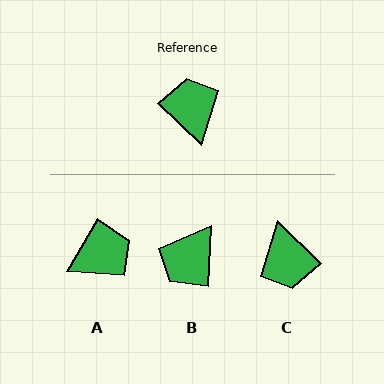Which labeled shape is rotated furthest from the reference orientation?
C, about 180 degrees away.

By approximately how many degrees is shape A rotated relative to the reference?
Approximately 76 degrees clockwise.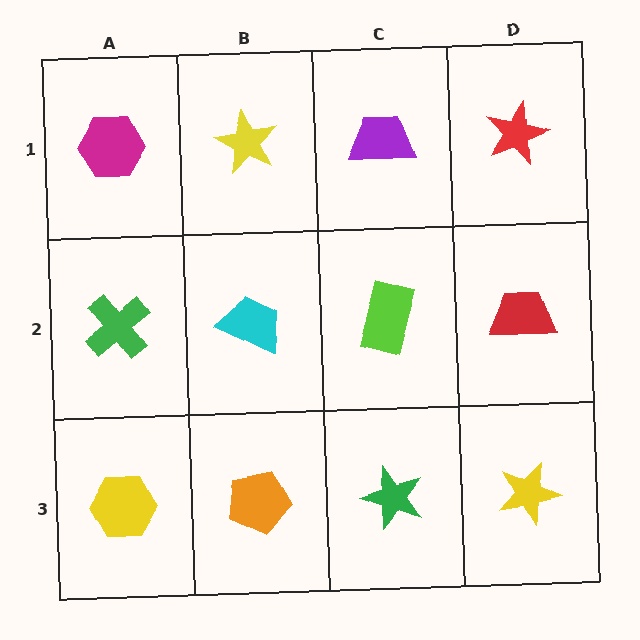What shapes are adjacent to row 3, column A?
A green cross (row 2, column A), an orange pentagon (row 3, column B).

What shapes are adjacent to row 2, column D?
A red star (row 1, column D), a yellow star (row 3, column D), a lime rectangle (row 2, column C).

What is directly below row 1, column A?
A green cross.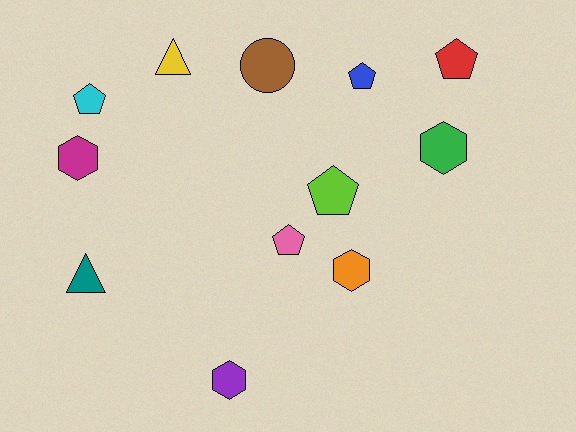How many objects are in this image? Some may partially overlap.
There are 12 objects.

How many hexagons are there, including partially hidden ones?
There are 4 hexagons.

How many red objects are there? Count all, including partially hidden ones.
There is 1 red object.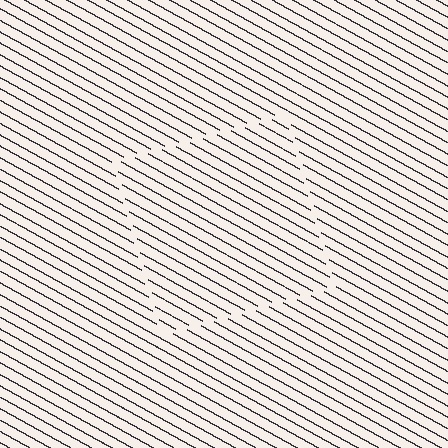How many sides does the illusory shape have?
4 sides — the line-ends trace a square.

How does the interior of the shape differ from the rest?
The interior of the shape contains the same grating, shifted by half a period — the contour is defined by the phase discontinuity where line-ends from the inner and outer gratings abut.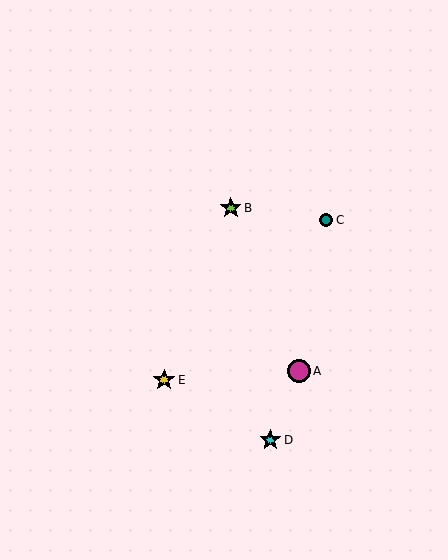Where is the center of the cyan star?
The center of the cyan star is at (270, 440).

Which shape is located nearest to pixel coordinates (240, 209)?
The lime star (labeled B) at (231, 208) is nearest to that location.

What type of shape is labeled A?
Shape A is a magenta circle.